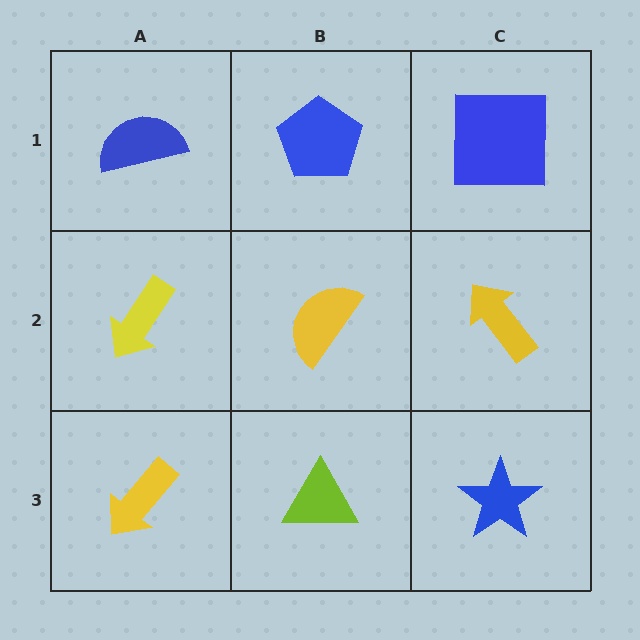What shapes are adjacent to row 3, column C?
A yellow arrow (row 2, column C), a lime triangle (row 3, column B).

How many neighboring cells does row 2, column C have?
3.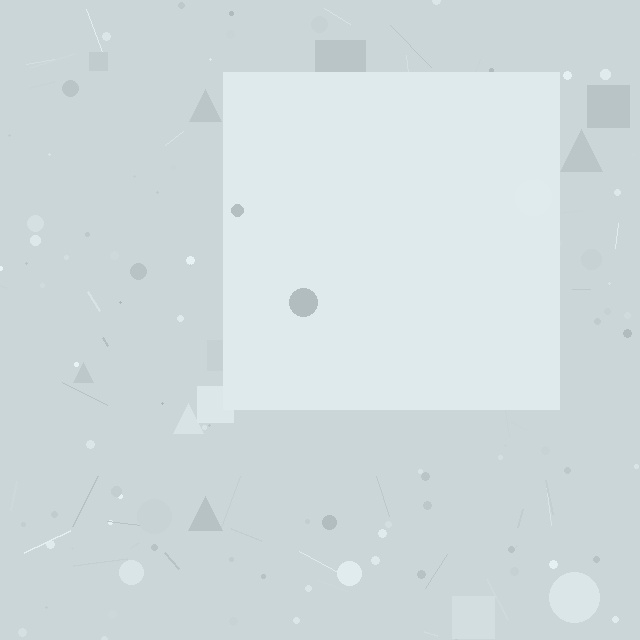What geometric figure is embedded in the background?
A square is embedded in the background.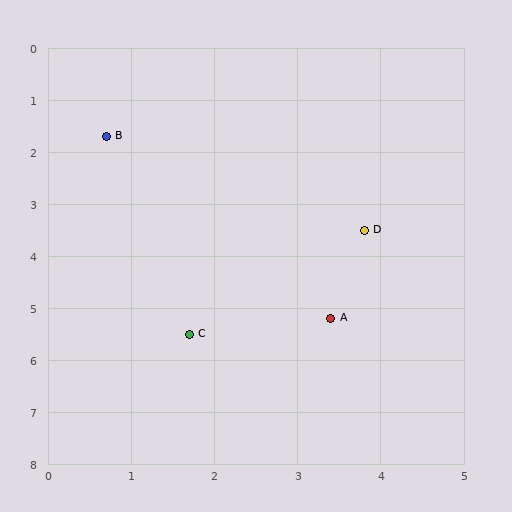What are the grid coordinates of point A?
Point A is at approximately (3.4, 5.2).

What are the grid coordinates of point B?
Point B is at approximately (0.7, 1.7).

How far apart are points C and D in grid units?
Points C and D are about 2.9 grid units apart.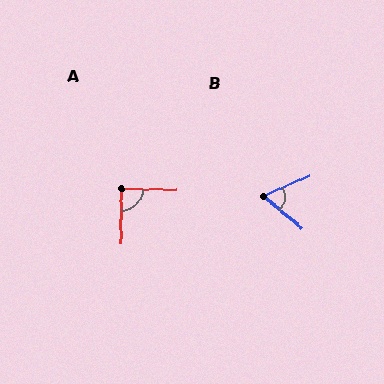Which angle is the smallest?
B, at approximately 63 degrees.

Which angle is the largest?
A, at approximately 89 degrees.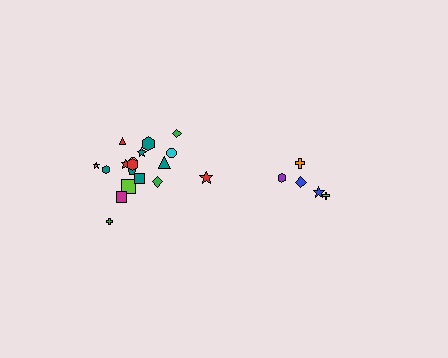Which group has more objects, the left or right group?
The left group.